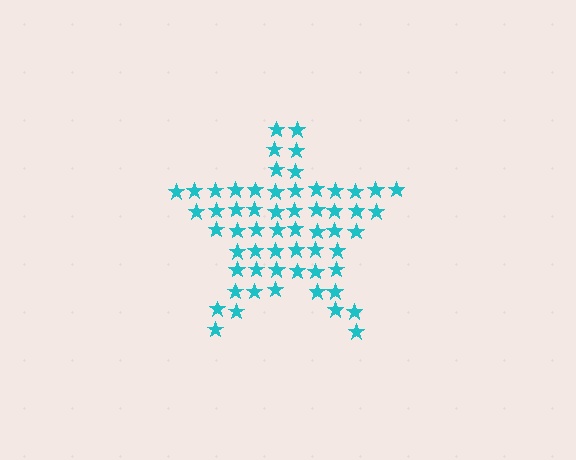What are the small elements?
The small elements are stars.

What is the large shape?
The large shape is a star.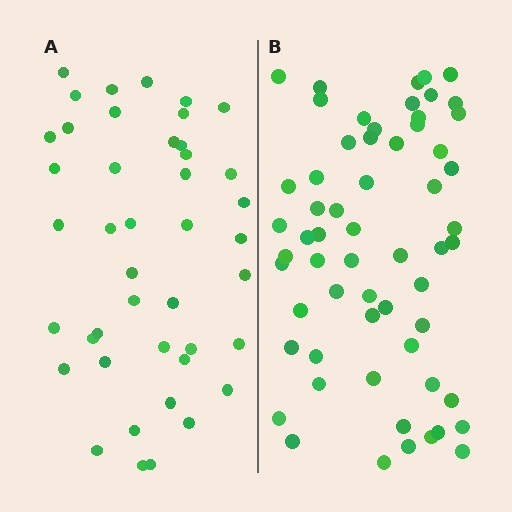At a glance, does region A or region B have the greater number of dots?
Region B (the right region) has more dots.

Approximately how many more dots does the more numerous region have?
Region B has approximately 15 more dots than region A.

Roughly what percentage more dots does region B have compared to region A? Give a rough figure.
About 40% more.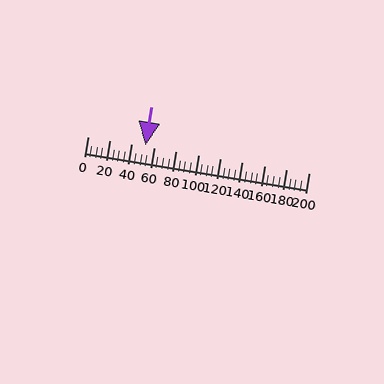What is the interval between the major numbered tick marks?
The major tick marks are spaced 20 units apart.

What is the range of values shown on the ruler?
The ruler shows values from 0 to 200.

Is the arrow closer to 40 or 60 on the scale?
The arrow is closer to 60.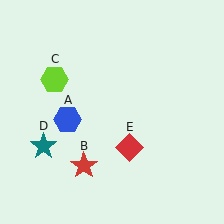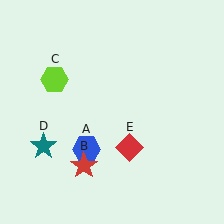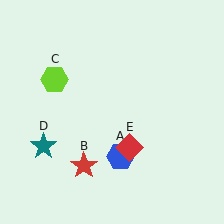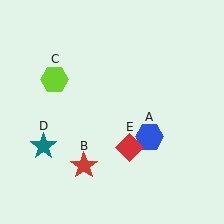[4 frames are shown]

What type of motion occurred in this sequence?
The blue hexagon (object A) rotated counterclockwise around the center of the scene.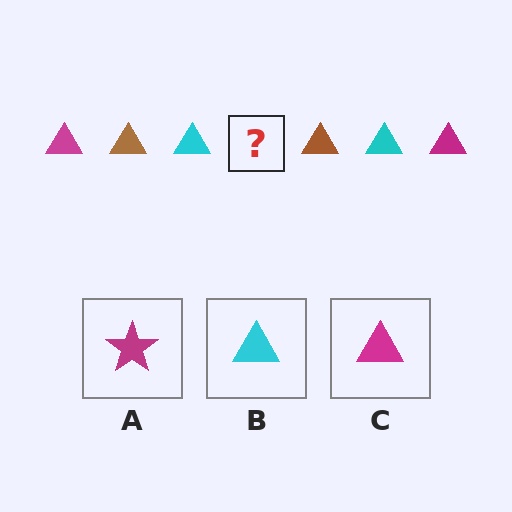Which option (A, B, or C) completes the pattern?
C.